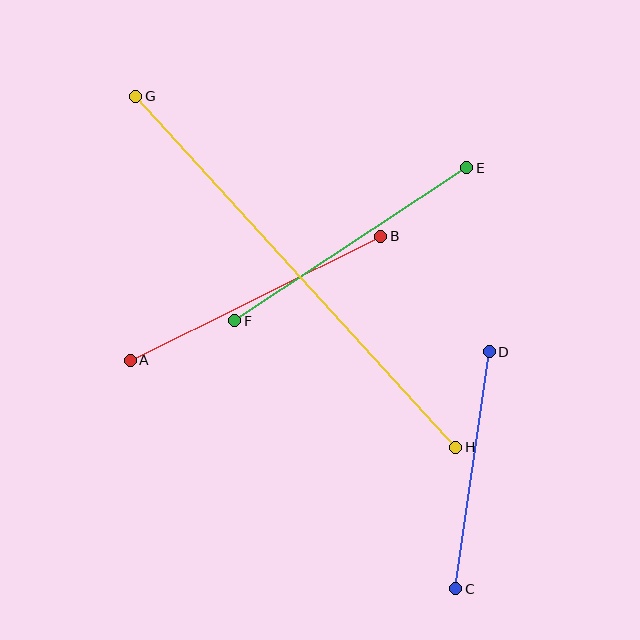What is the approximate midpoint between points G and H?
The midpoint is at approximately (296, 272) pixels.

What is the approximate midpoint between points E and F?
The midpoint is at approximately (351, 244) pixels.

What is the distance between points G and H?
The distance is approximately 475 pixels.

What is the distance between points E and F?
The distance is approximately 278 pixels.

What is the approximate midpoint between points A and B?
The midpoint is at approximately (255, 298) pixels.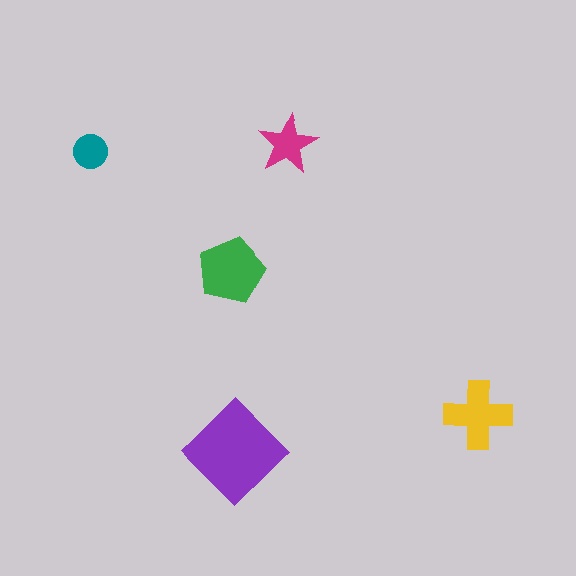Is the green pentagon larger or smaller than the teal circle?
Larger.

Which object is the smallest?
The teal circle.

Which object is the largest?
The purple diamond.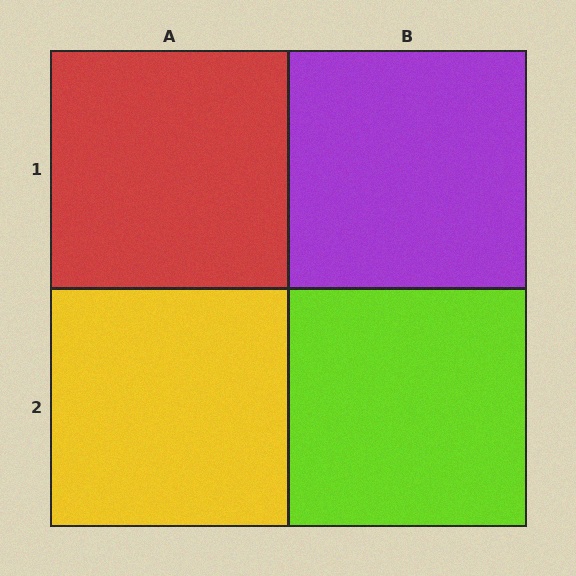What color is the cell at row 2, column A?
Yellow.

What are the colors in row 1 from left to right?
Red, purple.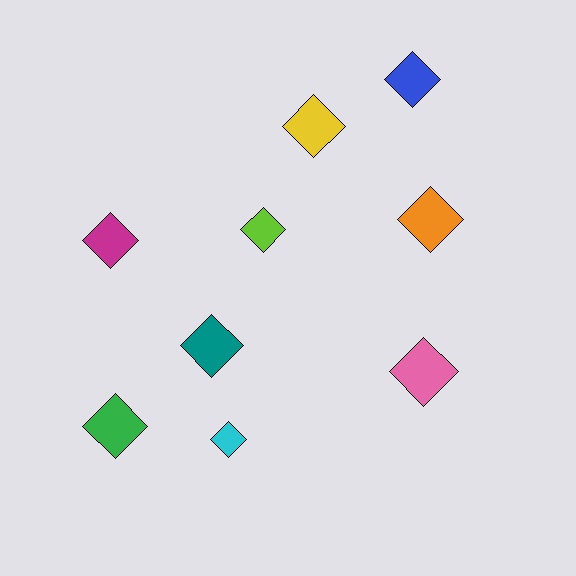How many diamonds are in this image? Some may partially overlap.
There are 9 diamonds.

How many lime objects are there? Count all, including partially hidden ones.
There is 1 lime object.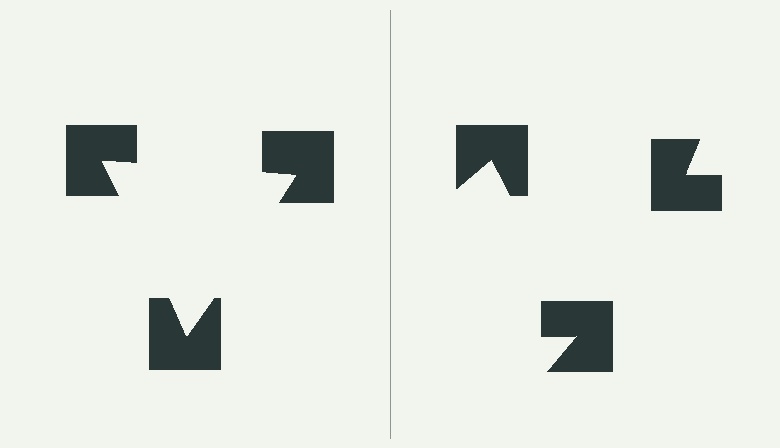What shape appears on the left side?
An illusory triangle.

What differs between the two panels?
The notched squares are positioned identically on both sides; only the wedge orientations differ. On the left they align to a triangle; on the right they are misaligned.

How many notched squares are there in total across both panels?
6 — 3 on each side.